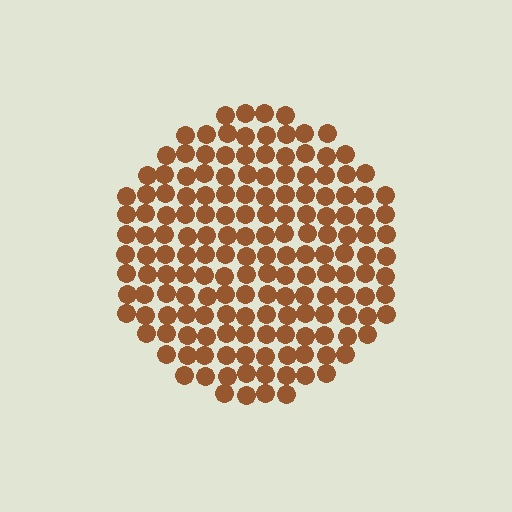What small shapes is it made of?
It is made of small circles.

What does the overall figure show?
The overall figure shows a circle.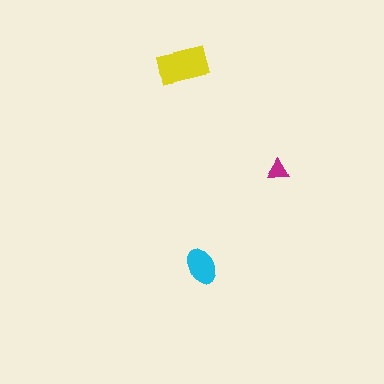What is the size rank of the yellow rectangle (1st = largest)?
1st.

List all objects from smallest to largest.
The magenta triangle, the cyan ellipse, the yellow rectangle.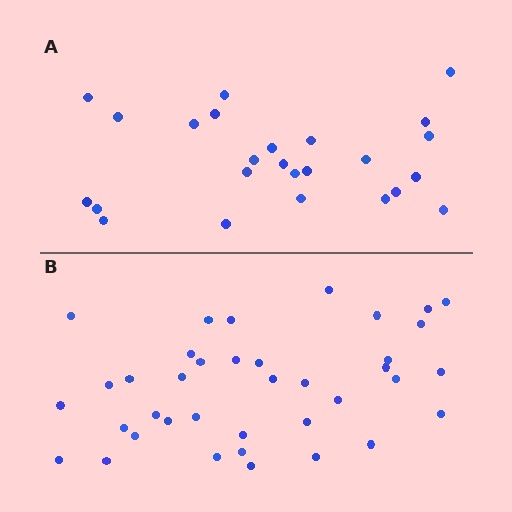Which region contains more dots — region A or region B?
Region B (the bottom region) has more dots.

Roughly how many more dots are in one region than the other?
Region B has approximately 15 more dots than region A.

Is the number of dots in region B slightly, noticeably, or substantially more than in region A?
Region B has substantially more. The ratio is roughly 1.5 to 1.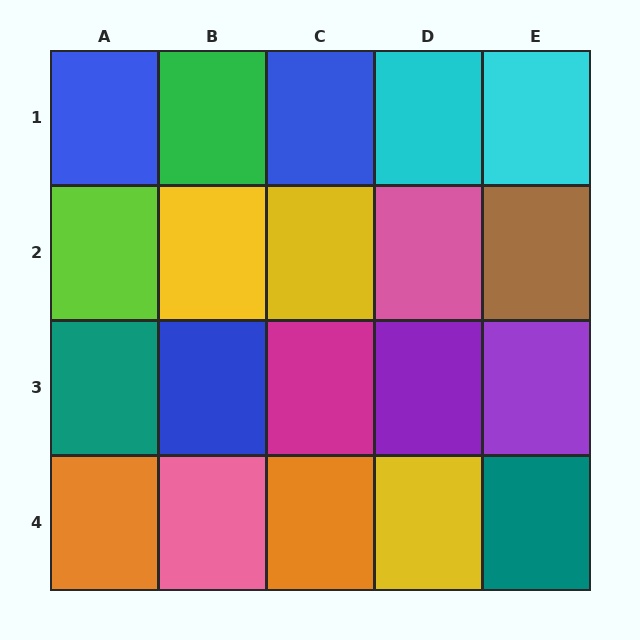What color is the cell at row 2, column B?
Yellow.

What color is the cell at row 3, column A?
Teal.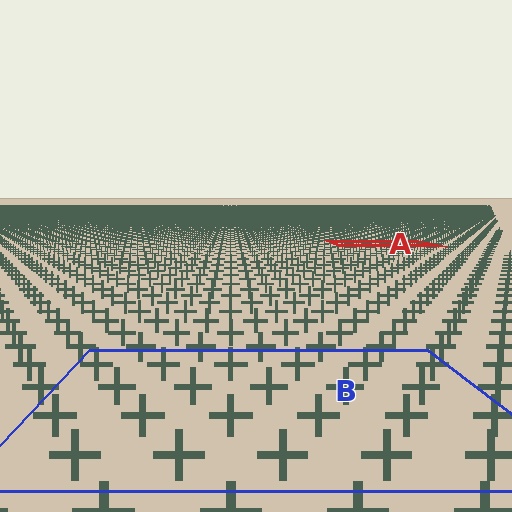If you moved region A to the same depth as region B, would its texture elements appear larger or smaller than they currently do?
They would appear larger. At a closer depth, the same texture elements are projected at a bigger on-screen size.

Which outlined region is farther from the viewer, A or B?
Region A is farther from the viewer — the texture elements inside it appear smaller and more densely packed.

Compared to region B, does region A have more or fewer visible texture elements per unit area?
Region A has more texture elements per unit area — they are packed more densely because it is farther away.